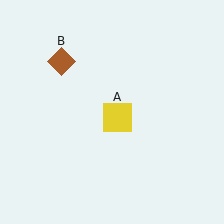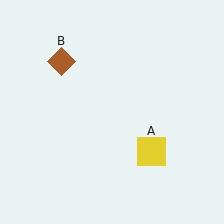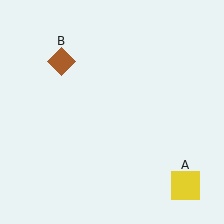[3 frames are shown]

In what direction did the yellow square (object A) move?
The yellow square (object A) moved down and to the right.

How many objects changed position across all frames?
1 object changed position: yellow square (object A).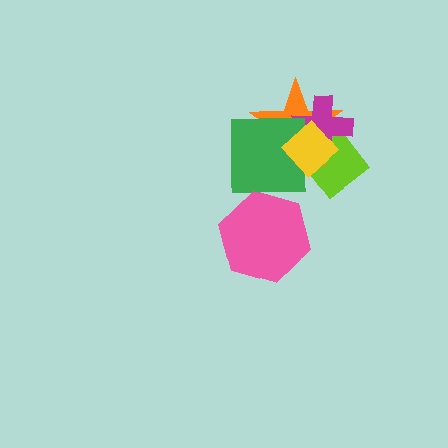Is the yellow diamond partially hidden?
No, no other shape covers it.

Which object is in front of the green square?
The yellow diamond is in front of the green square.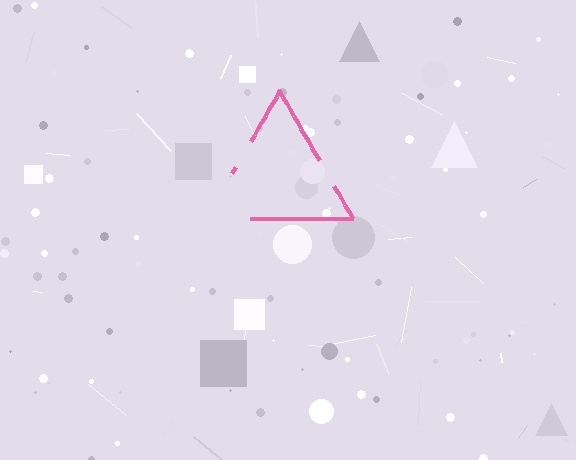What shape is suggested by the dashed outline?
The dashed outline suggests a triangle.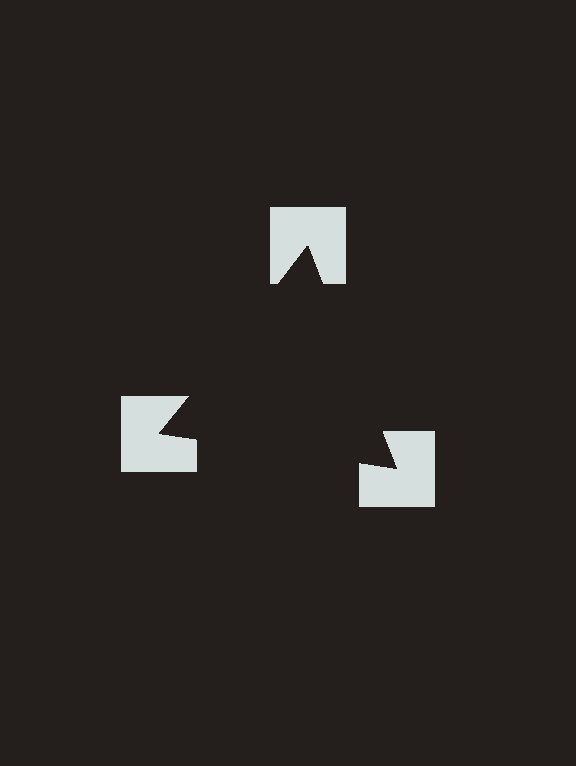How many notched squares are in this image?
There are 3 — one at each vertex of the illusory triangle.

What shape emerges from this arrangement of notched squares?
An illusory triangle — its edges are inferred from the aligned wedge cuts in the notched squares, not physically drawn.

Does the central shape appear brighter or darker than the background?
It typically appears slightly darker than the background, even though no actual brightness change is drawn.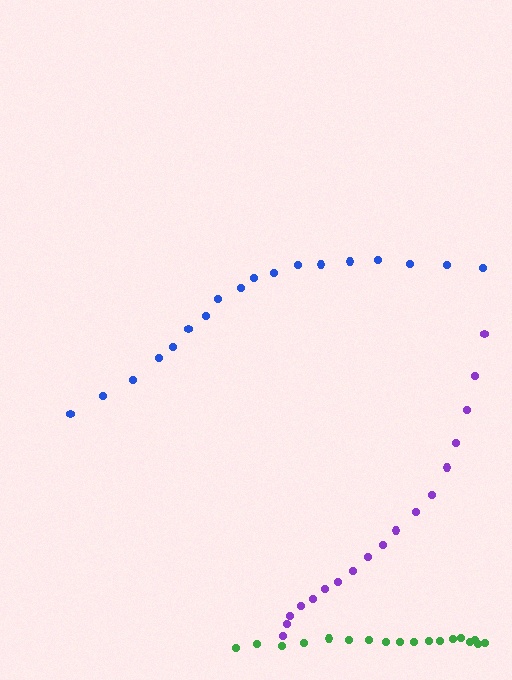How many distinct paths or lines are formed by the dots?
There are 3 distinct paths.